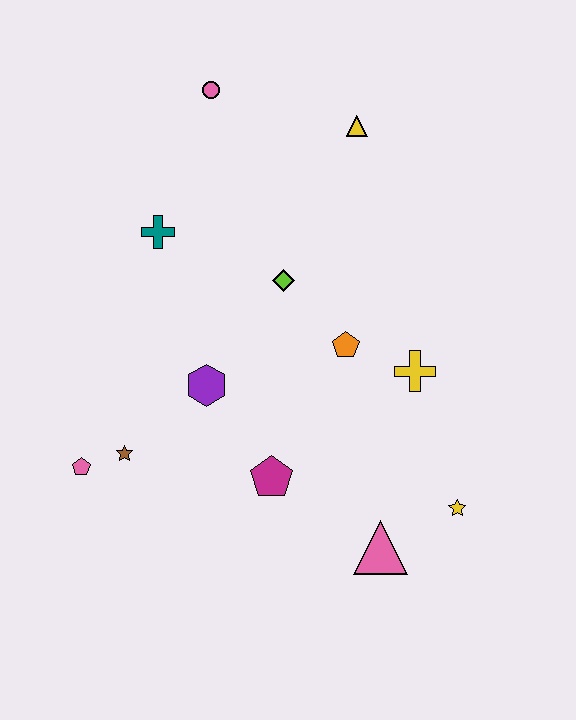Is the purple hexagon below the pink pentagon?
No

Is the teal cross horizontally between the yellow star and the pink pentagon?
Yes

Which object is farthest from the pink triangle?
The pink circle is farthest from the pink triangle.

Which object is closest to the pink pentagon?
The brown star is closest to the pink pentagon.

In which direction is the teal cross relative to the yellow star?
The teal cross is to the left of the yellow star.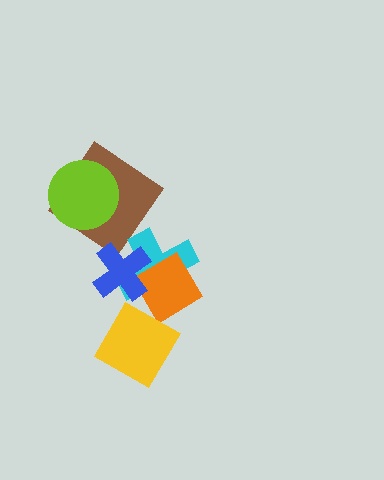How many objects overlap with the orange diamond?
3 objects overlap with the orange diamond.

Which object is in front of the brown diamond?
The lime circle is in front of the brown diamond.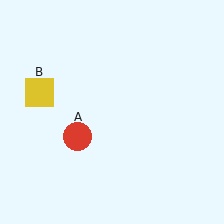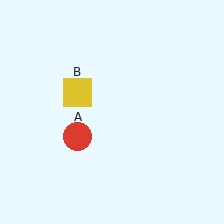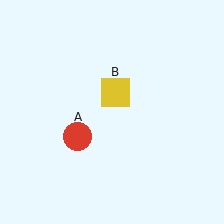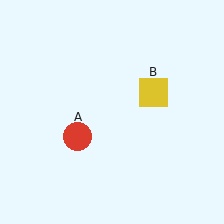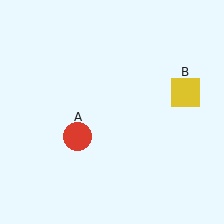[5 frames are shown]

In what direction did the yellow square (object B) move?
The yellow square (object B) moved right.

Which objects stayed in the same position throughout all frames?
Red circle (object A) remained stationary.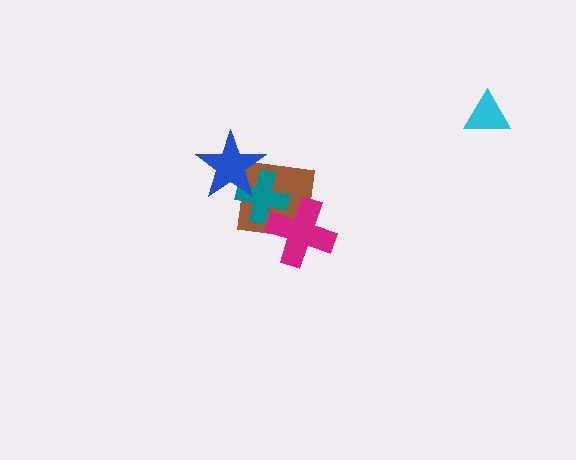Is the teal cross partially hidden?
Yes, it is partially covered by another shape.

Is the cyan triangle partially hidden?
No, no other shape covers it.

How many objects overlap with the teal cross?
3 objects overlap with the teal cross.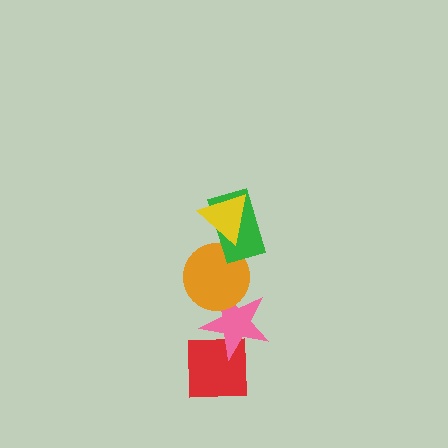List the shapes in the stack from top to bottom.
From top to bottom: the yellow triangle, the green rectangle, the orange circle, the pink star, the red square.